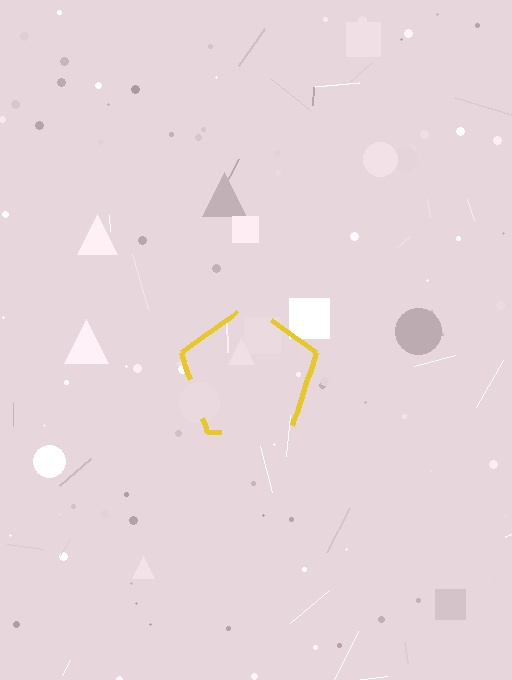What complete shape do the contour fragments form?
The contour fragments form a pentagon.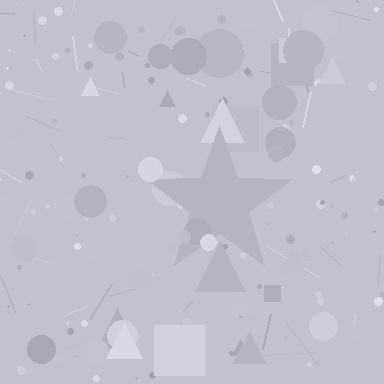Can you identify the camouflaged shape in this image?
The camouflaged shape is a star.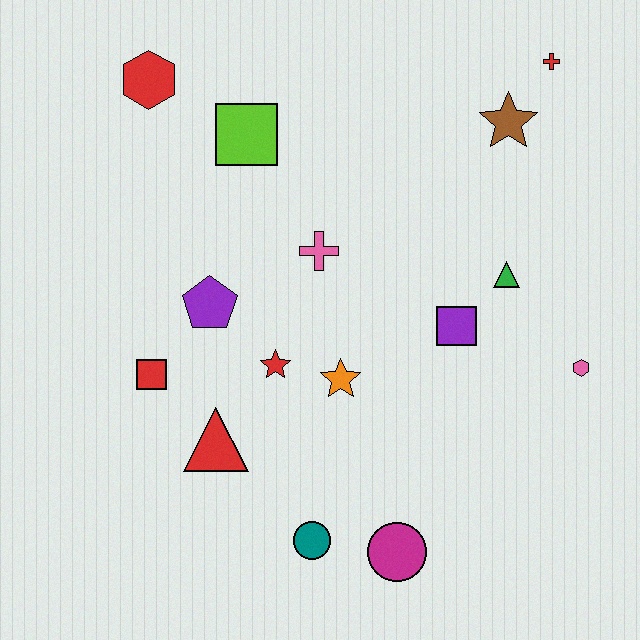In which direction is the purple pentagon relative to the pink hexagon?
The purple pentagon is to the left of the pink hexagon.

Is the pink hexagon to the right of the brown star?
Yes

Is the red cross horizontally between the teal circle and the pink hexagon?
Yes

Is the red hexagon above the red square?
Yes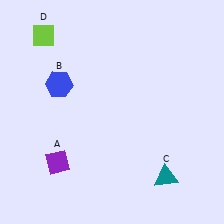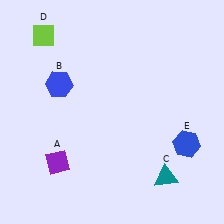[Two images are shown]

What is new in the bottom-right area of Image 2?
A blue hexagon (E) was added in the bottom-right area of Image 2.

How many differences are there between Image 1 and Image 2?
There is 1 difference between the two images.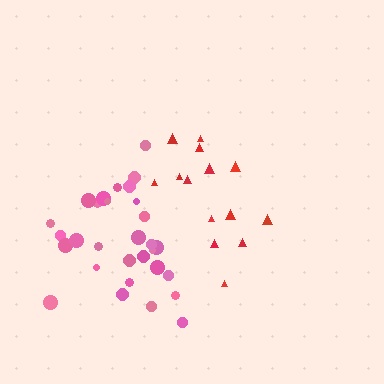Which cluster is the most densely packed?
Pink.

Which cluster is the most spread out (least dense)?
Red.